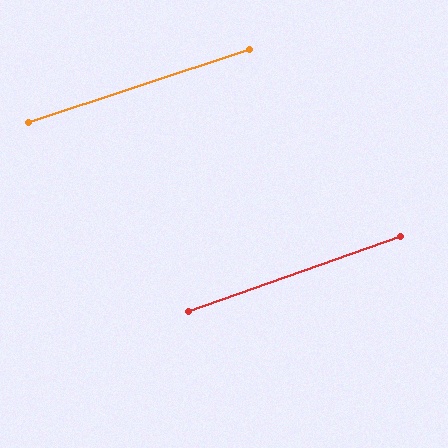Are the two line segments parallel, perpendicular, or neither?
Parallel — their directions differ by only 1.1°.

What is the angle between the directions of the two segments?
Approximately 1 degree.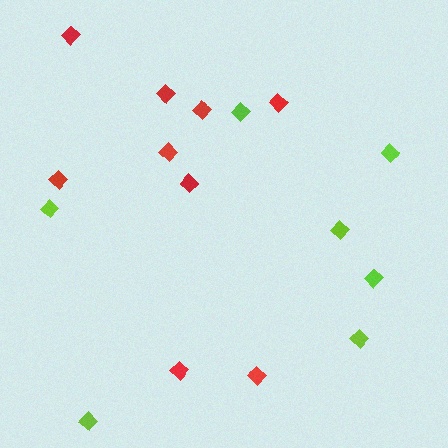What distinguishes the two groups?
There are 2 groups: one group of red diamonds (9) and one group of lime diamonds (7).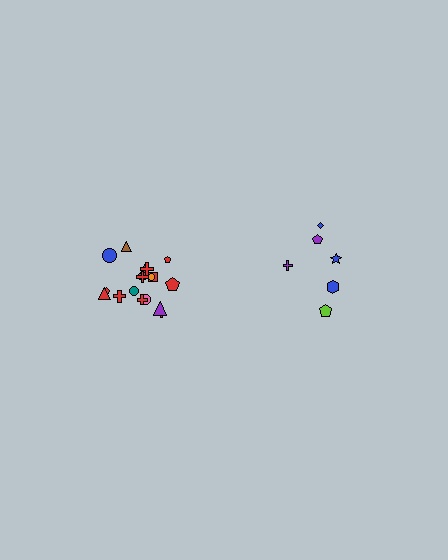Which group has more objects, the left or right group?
The left group.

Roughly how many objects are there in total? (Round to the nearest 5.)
Roughly 25 objects in total.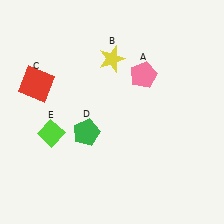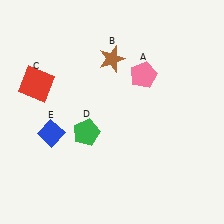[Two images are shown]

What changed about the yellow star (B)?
In Image 1, B is yellow. In Image 2, it changed to brown.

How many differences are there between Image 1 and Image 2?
There are 2 differences between the two images.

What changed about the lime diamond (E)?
In Image 1, E is lime. In Image 2, it changed to blue.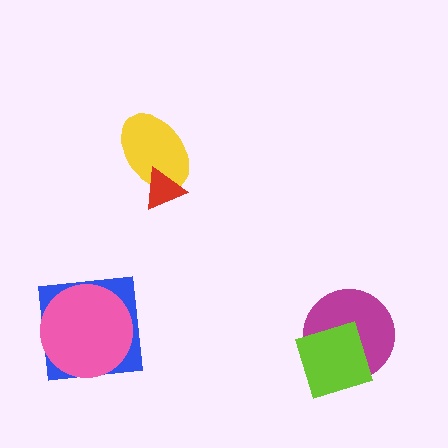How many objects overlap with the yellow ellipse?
1 object overlaps with the yellow ellipse.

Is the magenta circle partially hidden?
Yes, it is partially covered by another shape.